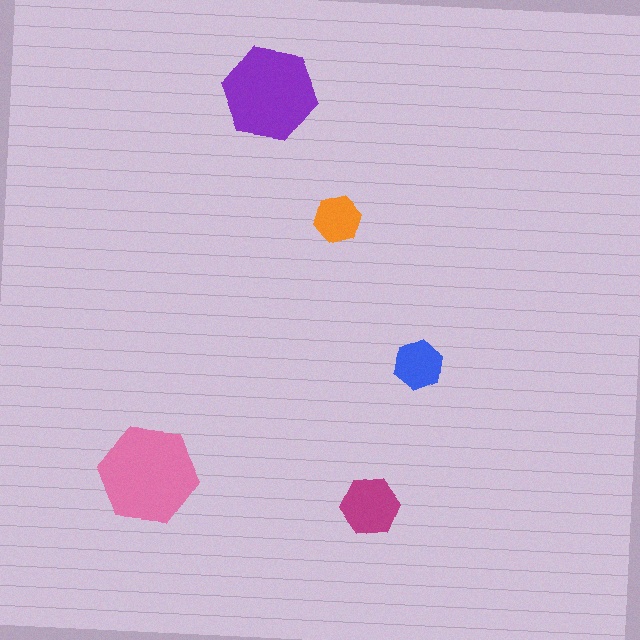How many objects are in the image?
There are 5 objects in the image.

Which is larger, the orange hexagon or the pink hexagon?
The pink one.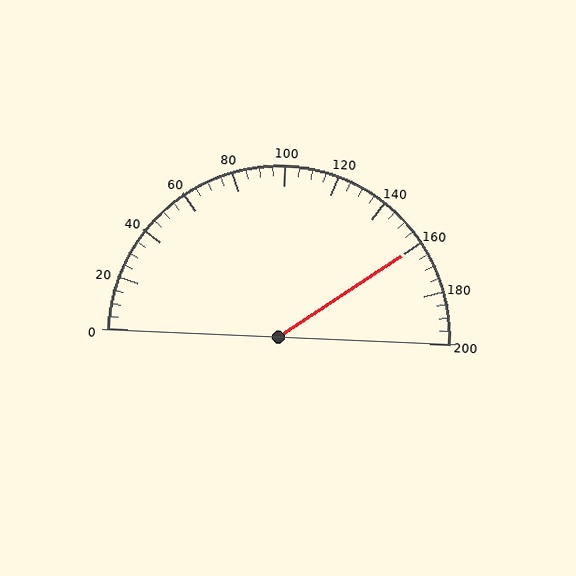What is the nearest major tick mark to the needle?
The nearest major tick mark is 160.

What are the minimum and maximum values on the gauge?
The gauge ranges from 0 to 200.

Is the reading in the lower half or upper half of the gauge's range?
The reading is in the upper half of the range (0 to 200).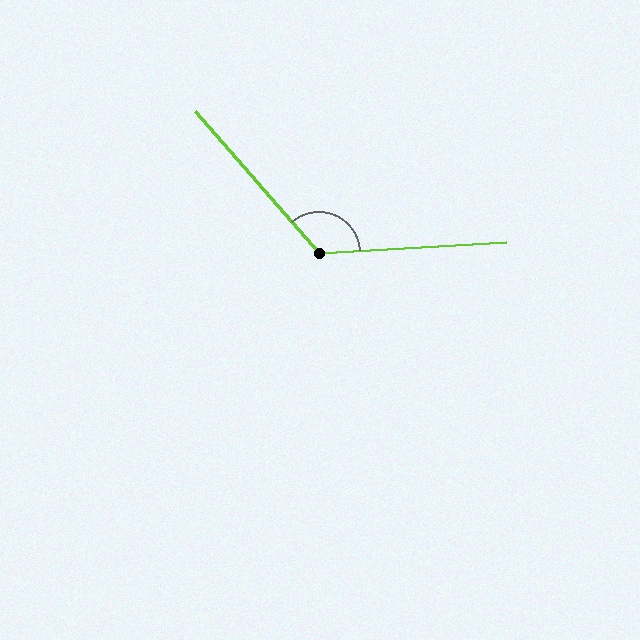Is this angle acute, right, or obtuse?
It is obtuse.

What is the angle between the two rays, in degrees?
Approximately 128 degrees.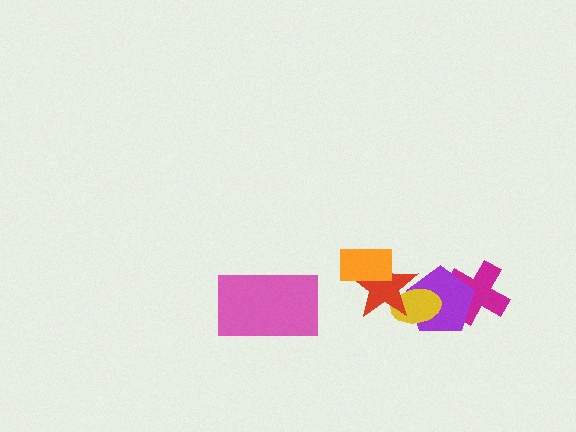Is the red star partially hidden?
Yes, it is partially covered by another shape.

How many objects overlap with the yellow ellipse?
2 objects overlap with the yellow ellipse.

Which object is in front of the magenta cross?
The purple pentagon is in front of the magenta cross.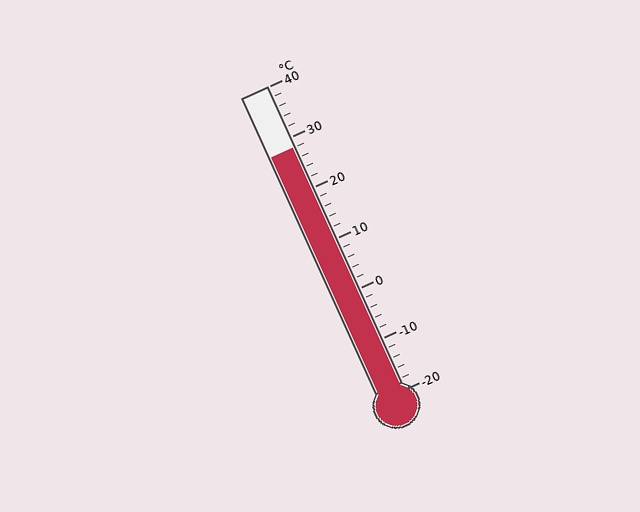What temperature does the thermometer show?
The thermometer shows approximately 28°C.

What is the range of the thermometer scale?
The thermometer scale ranges from -20°C to 40°C.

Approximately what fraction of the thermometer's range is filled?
The thermometer is filled to approximately 80% of its range.